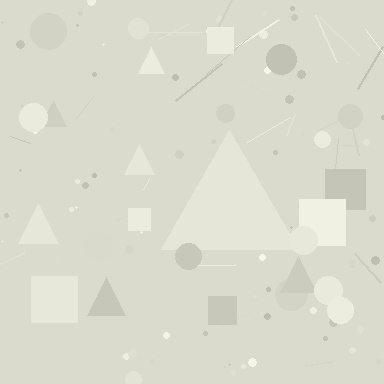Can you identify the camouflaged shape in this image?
The camouflaged shape is a triangle.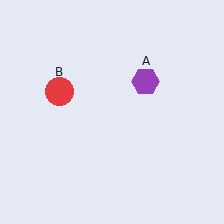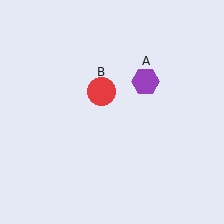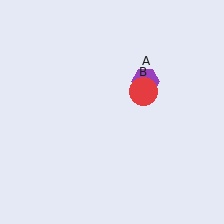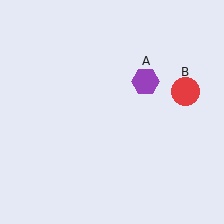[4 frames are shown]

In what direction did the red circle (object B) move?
The red circle (object B) moved right.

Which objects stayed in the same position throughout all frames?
Purple hexagon (object A) remained stationary.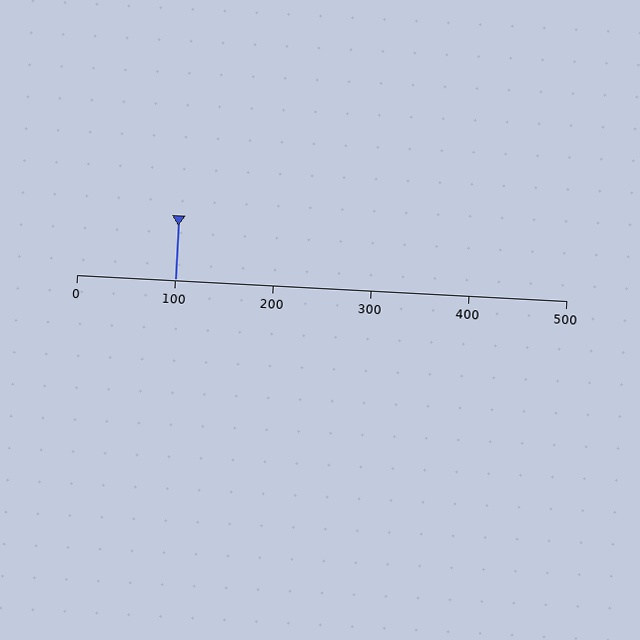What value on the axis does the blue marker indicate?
The marker indicates approximately 100.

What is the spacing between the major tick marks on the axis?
The major ticks are spaced 100 apart.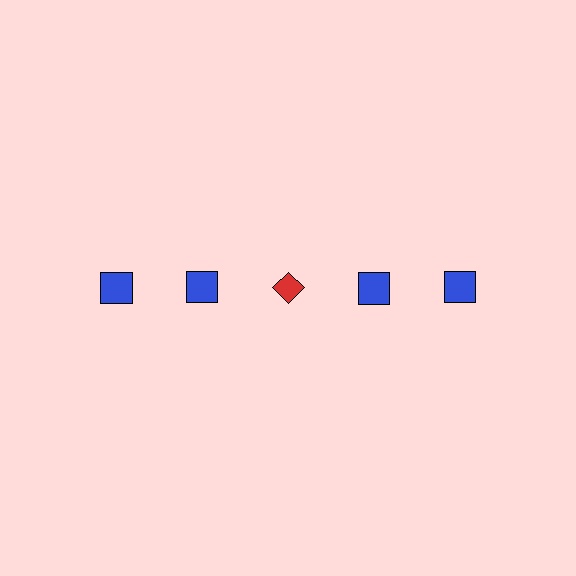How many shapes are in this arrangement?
There are 5 shapes arranged in a grid pattern.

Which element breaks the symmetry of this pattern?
The red diamond in the top row, center column breaks the symmetry. All other shapes are blue squares.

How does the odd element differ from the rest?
It differs in both color (red instead of blue) and shape (diamond instead of square).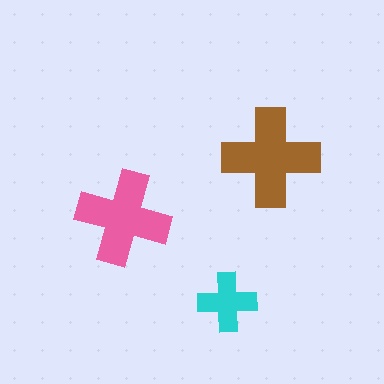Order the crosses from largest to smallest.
the brown one, the pink one, the cyan one.